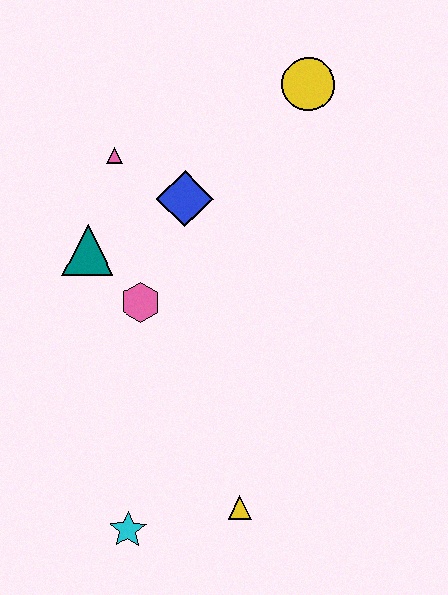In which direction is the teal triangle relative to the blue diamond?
The teal triangle is to the left of the blue diamond.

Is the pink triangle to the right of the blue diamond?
No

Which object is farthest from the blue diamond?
The cyan star is farthest from the blue diamond.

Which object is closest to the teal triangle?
The pink hexagon is closest to the teal triangle.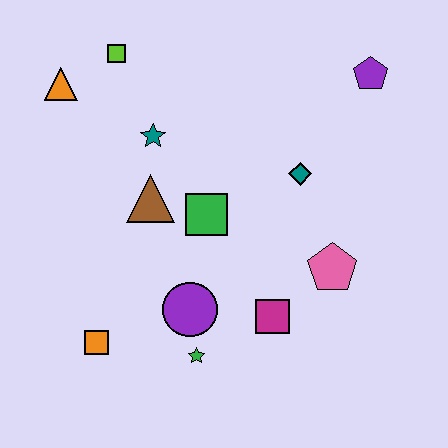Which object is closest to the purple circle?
The green star is closest to the purple circle.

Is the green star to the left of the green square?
Yes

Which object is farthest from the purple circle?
The purple pentagon is farthest from the purple circle.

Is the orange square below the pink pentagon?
Yes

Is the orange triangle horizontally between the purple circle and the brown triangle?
No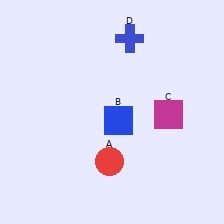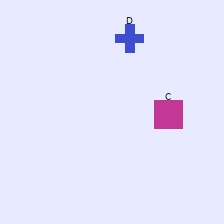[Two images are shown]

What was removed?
The blue square (B), the red circle (A) were removed in Image 2.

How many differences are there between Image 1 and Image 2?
There are 2 differences between the two images.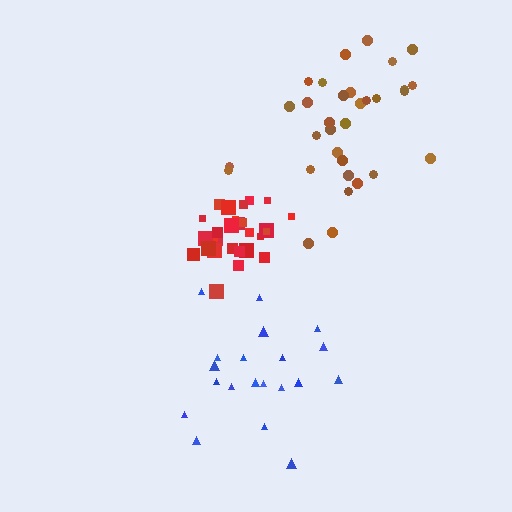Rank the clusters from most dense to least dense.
red, brown, blue.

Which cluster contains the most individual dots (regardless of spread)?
Brown (32).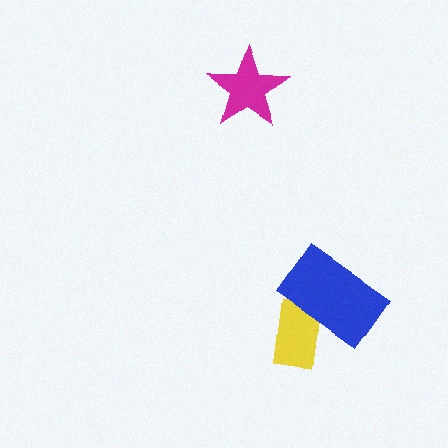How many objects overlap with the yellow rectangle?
1 object overlaps with the yellow rectangle.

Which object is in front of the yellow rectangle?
The blue rectangle is in front of the yellow rectangle.